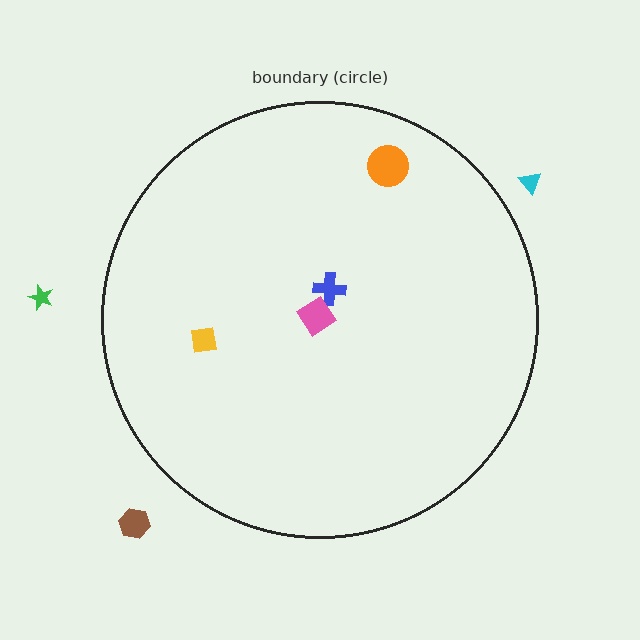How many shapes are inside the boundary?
4 inside, 3 outside.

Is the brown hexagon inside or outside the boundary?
Outside.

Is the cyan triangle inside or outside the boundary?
Outside.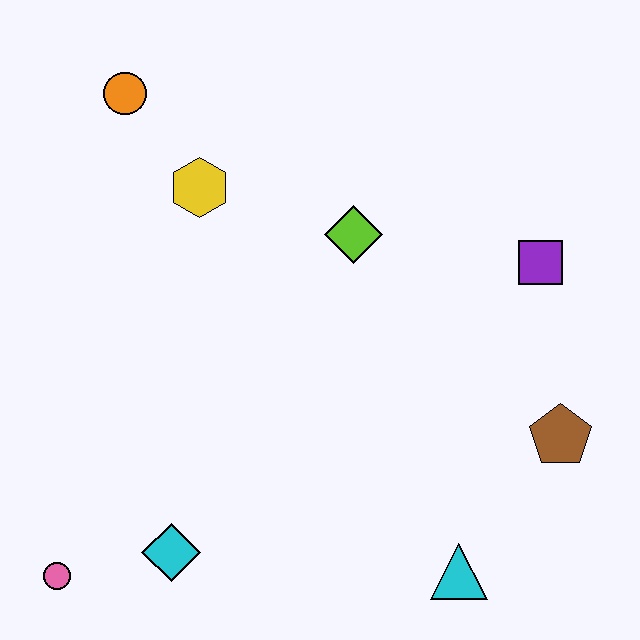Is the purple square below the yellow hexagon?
Yes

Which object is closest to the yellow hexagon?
The orange circle is closest to the yellow hexagon.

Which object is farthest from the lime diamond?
The pink circle is farthest from the lime diamond.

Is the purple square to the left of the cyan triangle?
No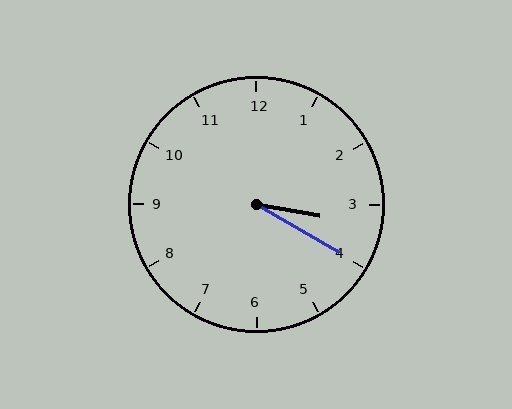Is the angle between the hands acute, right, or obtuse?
It is acute.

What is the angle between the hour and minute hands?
Approximately 20 degrees.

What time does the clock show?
3:20.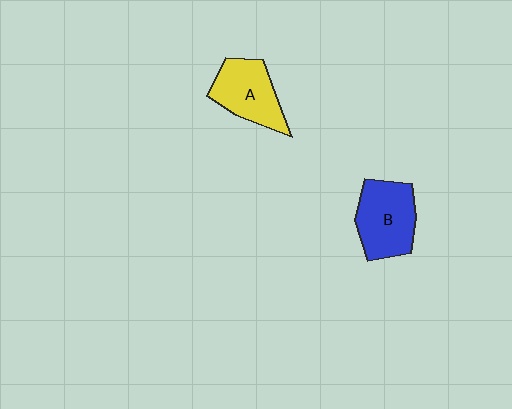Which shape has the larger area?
Shape B (blue).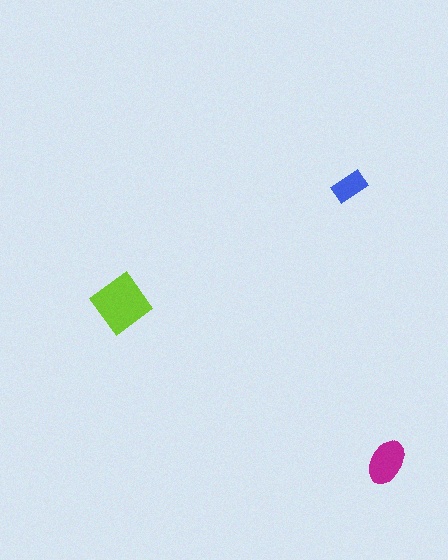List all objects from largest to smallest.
The lime diamond, the magenta ellipse, the blue rectangle.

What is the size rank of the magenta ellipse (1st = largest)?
2nd.